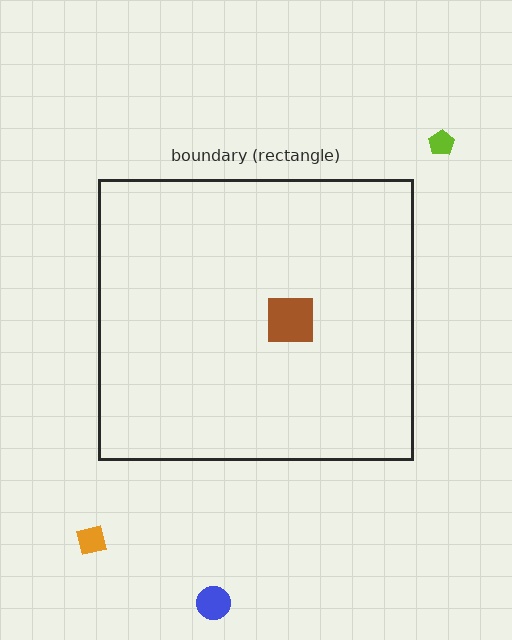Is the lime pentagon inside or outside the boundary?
Outside.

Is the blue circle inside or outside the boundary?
Outside.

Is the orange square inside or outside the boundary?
Outside.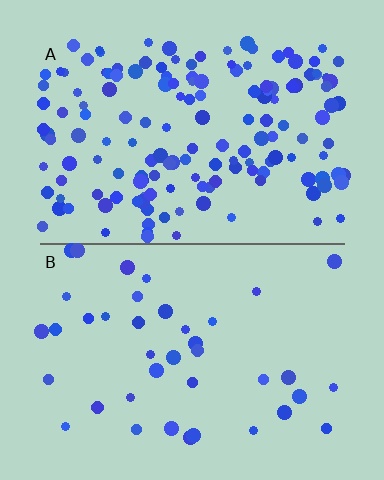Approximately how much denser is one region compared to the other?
Approximately 3.8× — region A over region B.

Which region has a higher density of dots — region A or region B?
A (the top).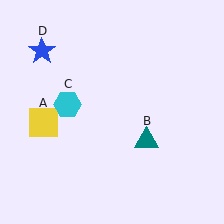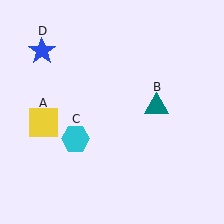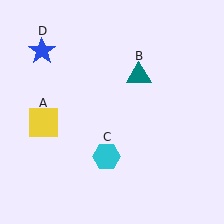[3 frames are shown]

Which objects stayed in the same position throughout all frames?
Yellow square (object A) and blue star (object D) remained stationary.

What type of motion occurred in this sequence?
The teal triangle (object B), cyan hexagon (object C) rotated counterclockwise around the center of the scene.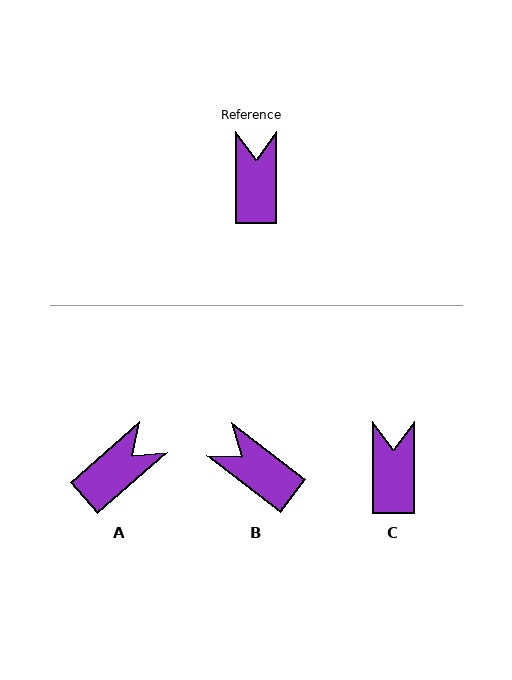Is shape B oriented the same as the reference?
No, it is off by about 53 degrees.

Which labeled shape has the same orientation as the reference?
C.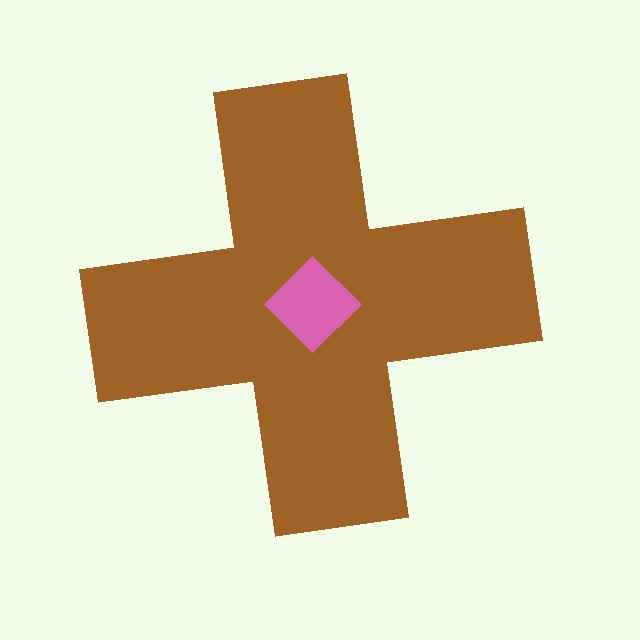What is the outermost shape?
The brown cross.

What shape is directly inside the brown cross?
The pink diamond.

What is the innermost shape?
The pink diamond.